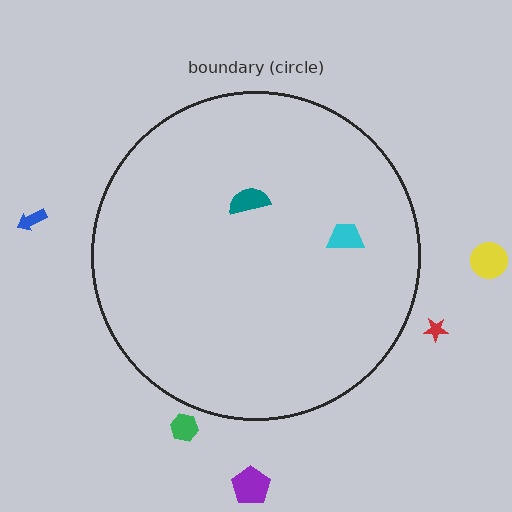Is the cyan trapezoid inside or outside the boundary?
Inside.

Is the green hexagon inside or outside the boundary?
Outside.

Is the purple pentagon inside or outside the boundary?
Outside.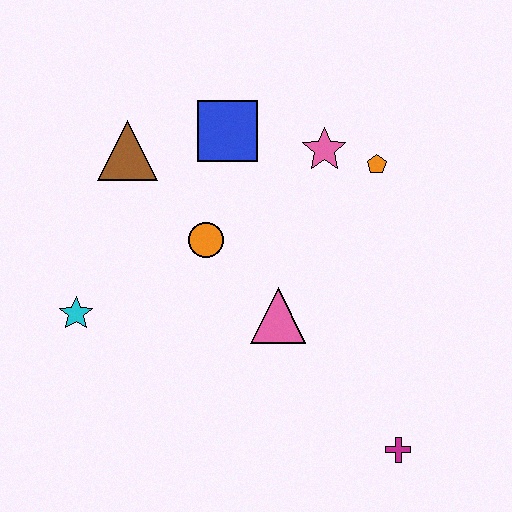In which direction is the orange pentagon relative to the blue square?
The orange pentagon is to the right of the blue square.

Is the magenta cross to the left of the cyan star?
No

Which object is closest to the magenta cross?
The pink triangle is closest to the magenta cross.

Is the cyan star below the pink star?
Yes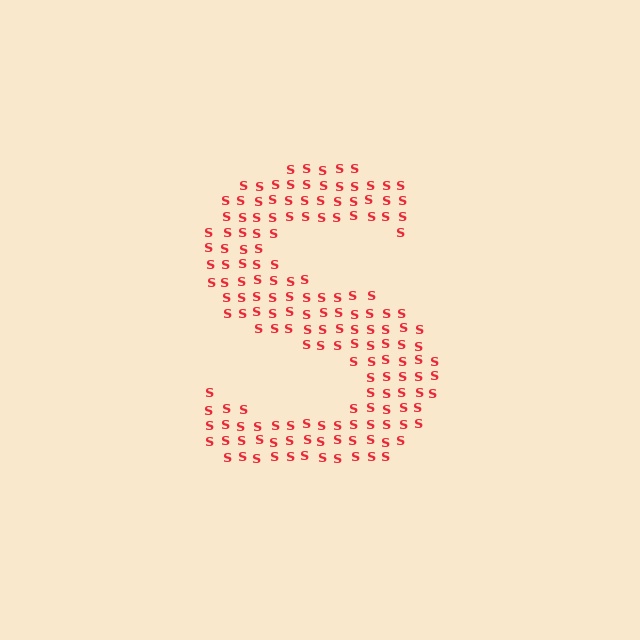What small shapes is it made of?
It is made of small letter S's.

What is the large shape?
The large shape is the letter S.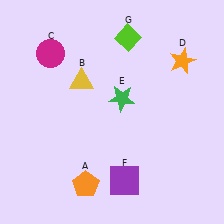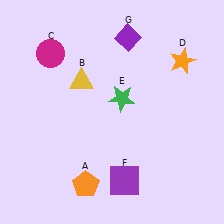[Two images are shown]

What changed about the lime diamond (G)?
In Image 1, G is lime. In Image 2, it changed to purple.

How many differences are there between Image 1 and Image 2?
There is 1 difference between the two images.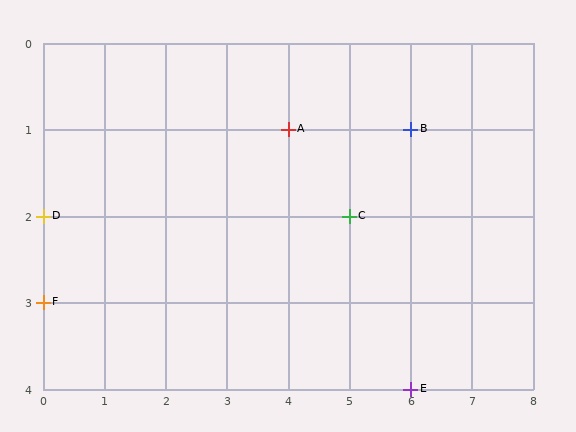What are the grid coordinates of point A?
Point A is at grid coordinates (4, 1).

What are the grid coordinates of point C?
Point C is at grid coordinates (5, 2).